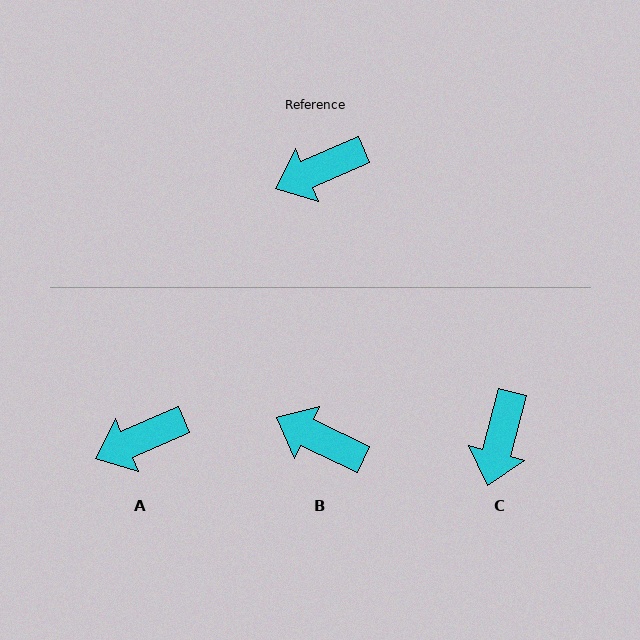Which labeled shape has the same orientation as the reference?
A.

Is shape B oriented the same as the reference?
No, it is off by about 50 degrees.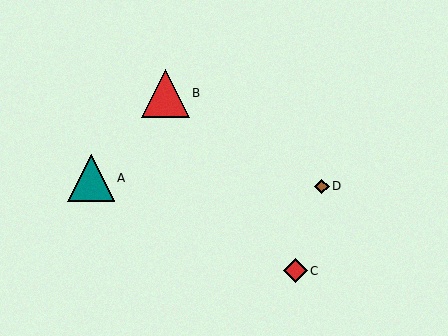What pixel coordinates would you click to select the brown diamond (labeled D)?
Click at (322, 186) to select the brown diamond D.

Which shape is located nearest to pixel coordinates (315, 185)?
The brown diamond (labeled D) at (322, 186) is nearest to that location.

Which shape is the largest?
The red triangle (labeled B) is the largest.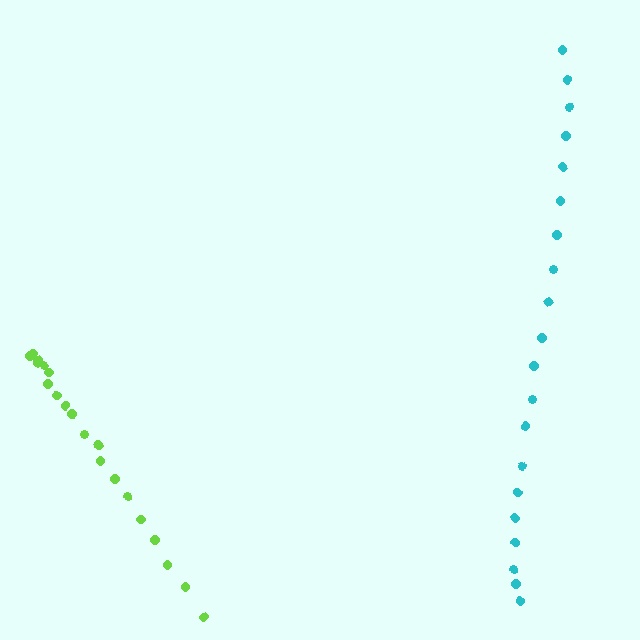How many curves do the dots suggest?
There are 2 distinct paths.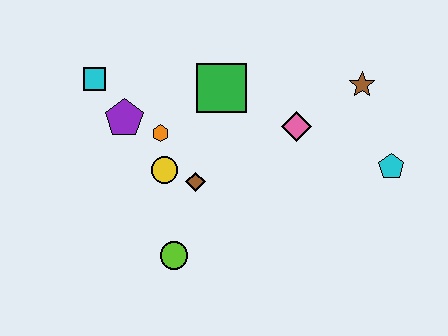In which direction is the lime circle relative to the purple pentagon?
The lime circle is below the purple pentagon.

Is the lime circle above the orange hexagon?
No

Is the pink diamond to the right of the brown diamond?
Yes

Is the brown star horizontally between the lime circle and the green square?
No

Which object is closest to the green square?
The orange hexagon is closest to the green square.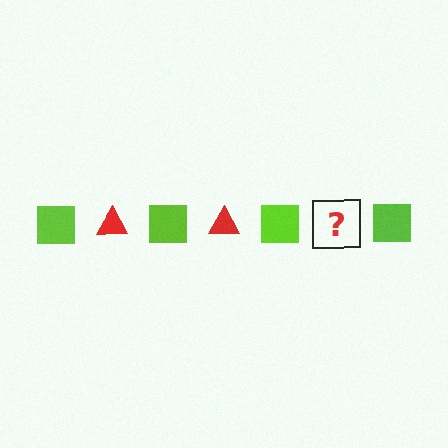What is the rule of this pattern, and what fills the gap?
The rule is that the pattern alternates between lime square and red triangle. The gap should be filled with a red triangle.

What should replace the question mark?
The question mark should be replaced with a red triangle.